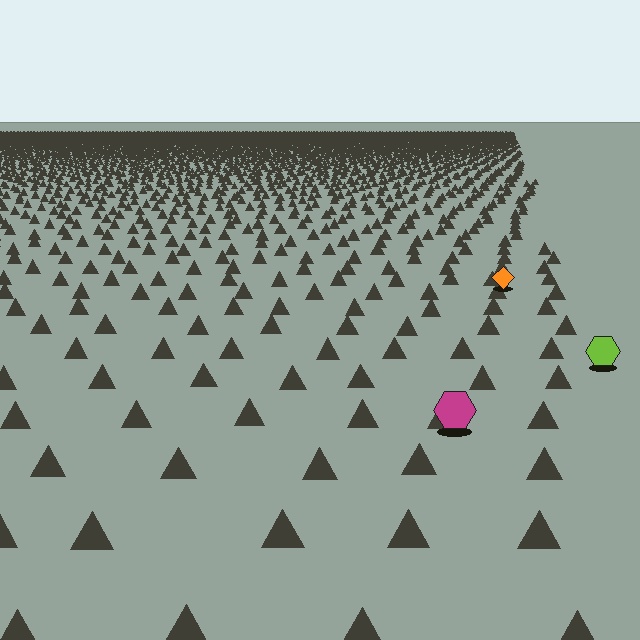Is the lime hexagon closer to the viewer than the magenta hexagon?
No. The magenta hexagon is closer — you can tell from the texture gradient: the ground texture is coarser near it.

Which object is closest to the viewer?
The magenta hexagon is closest. The texture marks near it are larger and more spread out.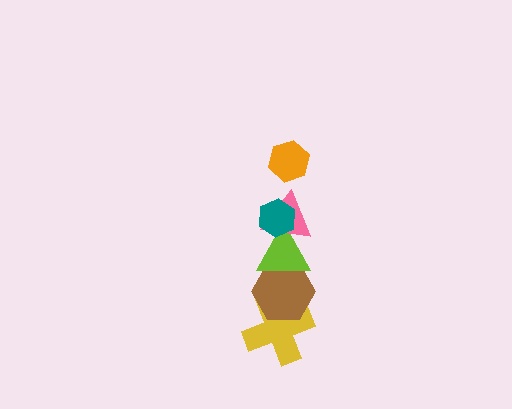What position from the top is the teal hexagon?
The teal hexagon is 2nd from the top.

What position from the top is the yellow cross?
The yellow cross is 6th from the top.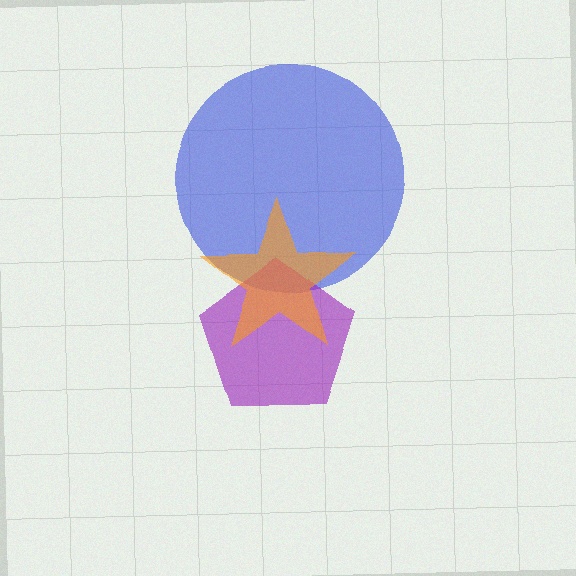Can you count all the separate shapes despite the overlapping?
Yes, there are 3 separate shapes.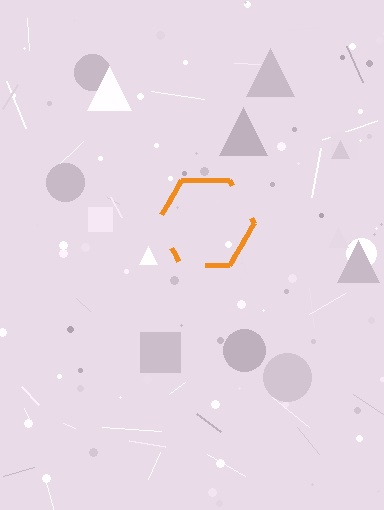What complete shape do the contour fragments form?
The contour fragments form a hexagon.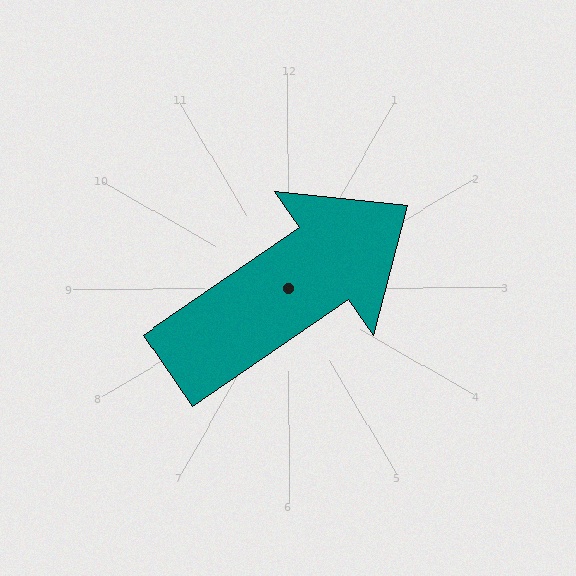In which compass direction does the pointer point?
Northeast.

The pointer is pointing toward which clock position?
Roughly 2 o'clock.